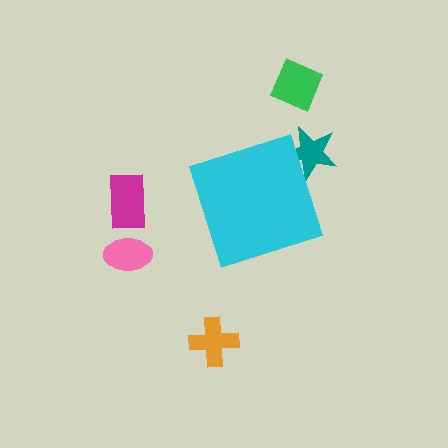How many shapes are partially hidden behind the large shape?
1 shape is partially hidden.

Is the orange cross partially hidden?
No, the orange cross is fully visible.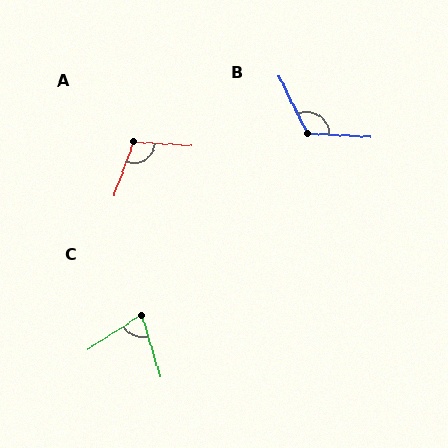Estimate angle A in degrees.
Approximately 106 degrees.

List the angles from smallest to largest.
C (73°), A (106°), B (119°).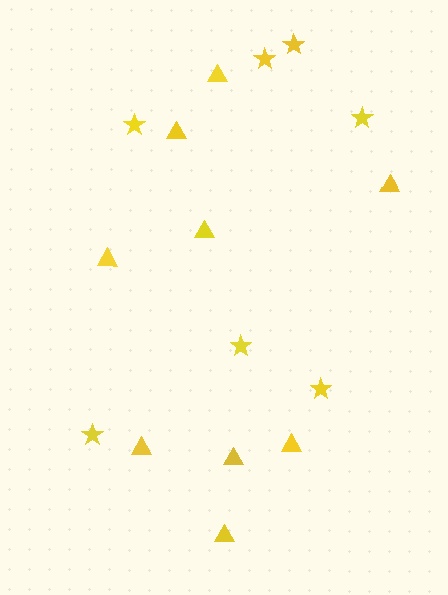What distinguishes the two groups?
There are 2 groups: one group of stars (7) and one group of triangles (9).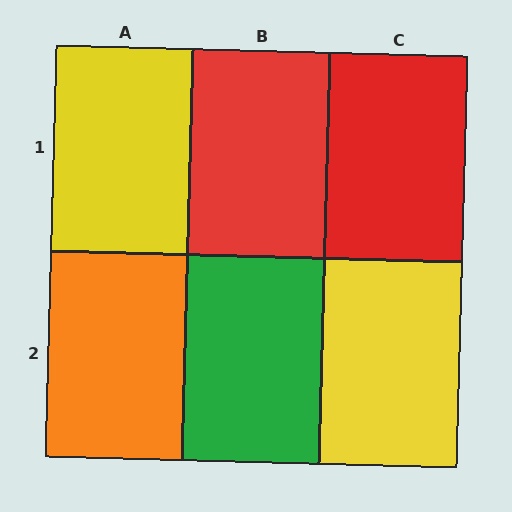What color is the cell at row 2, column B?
Green.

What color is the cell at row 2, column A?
Orange.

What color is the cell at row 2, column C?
Yellow.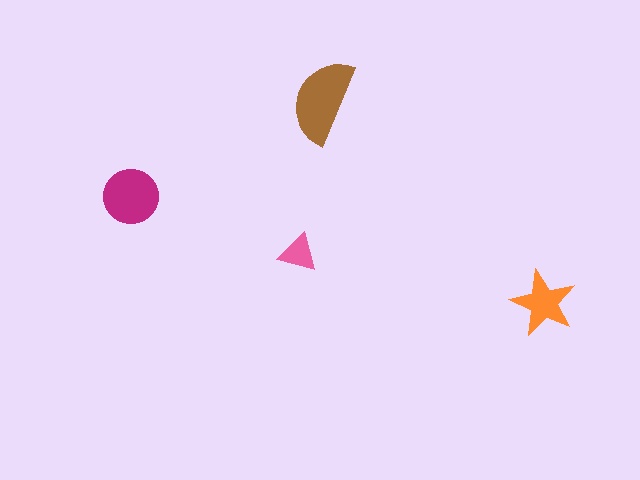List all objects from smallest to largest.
The pink triangle, the orange star, the magenta circle, the brown semicircle.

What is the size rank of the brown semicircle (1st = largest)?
1st.